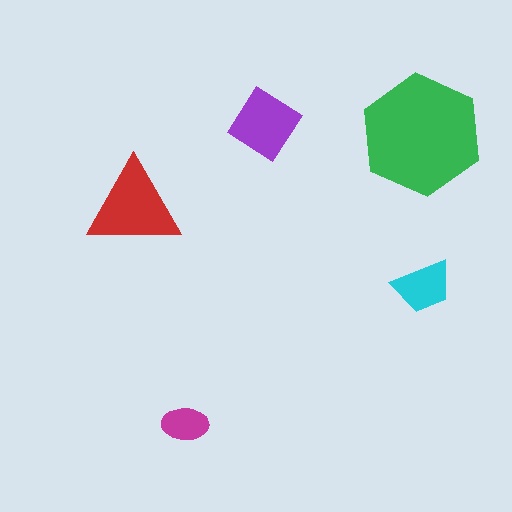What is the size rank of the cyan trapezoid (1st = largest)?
4th.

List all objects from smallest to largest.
The magenta ellipse, the cyan trapezoid, the purple diamond, the red triangle, the green hexagon.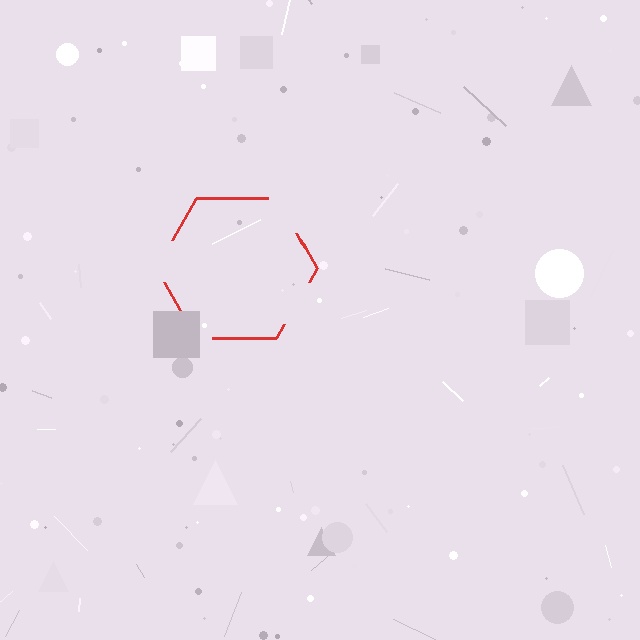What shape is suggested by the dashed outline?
The dashed outline suggests a hexagon.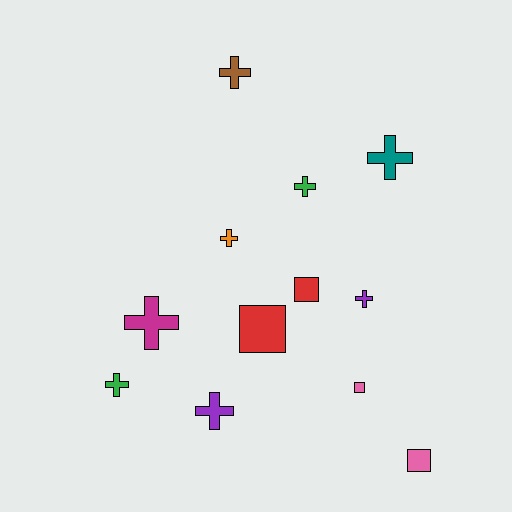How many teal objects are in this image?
There is 1 teal object.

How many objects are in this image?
There are 12 objects.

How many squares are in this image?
There are 4 squares.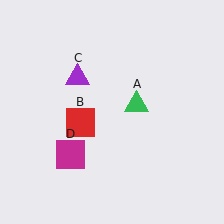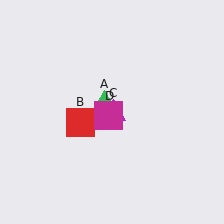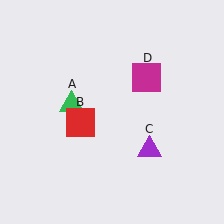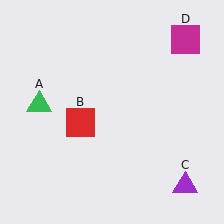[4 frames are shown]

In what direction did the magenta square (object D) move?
The magenta square (object D) moved up and to the right.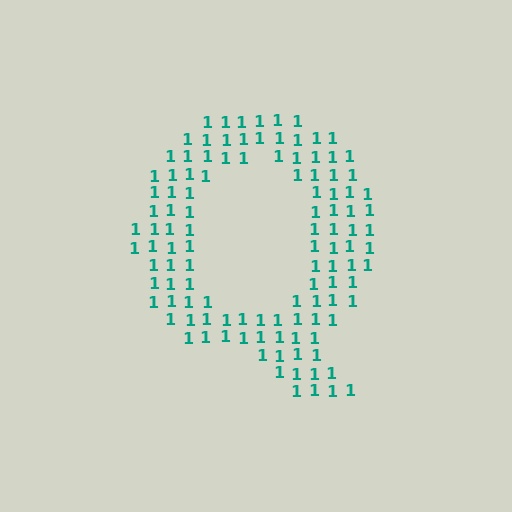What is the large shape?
The large shape is the letter Q.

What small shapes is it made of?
It is made of small digit 1's.